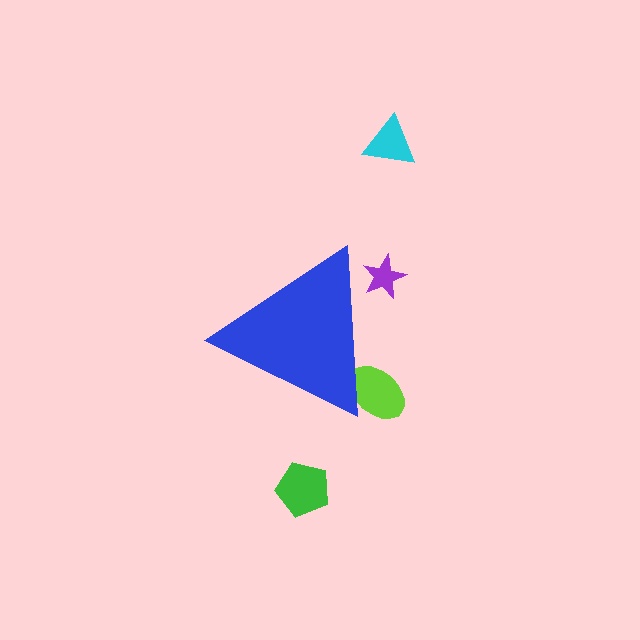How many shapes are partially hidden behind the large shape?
2 shapes are partially hidden.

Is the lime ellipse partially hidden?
Yes, the lime ellipse is partially hidden behind the blue triangle.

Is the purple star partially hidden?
Yes, the purple star is partially hidden behind the blue triangle.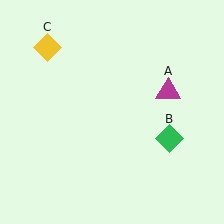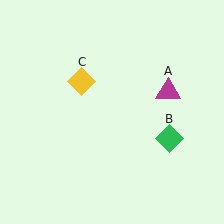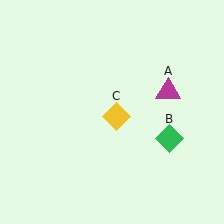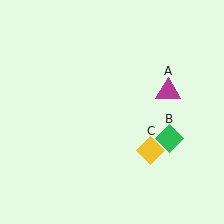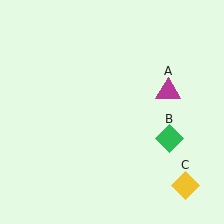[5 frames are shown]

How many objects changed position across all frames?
1 object changed position: yellow diamond (object C).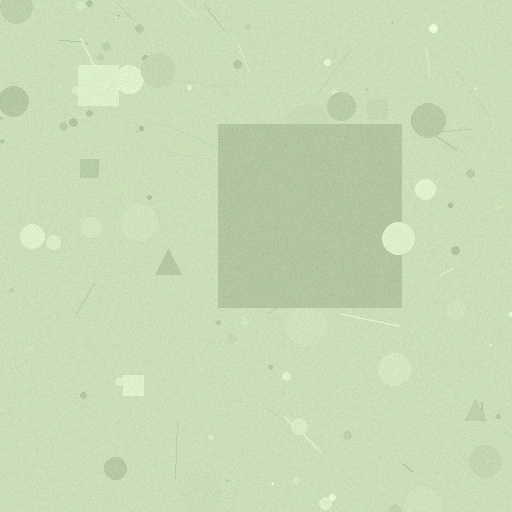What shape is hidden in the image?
A square is hidden in the image.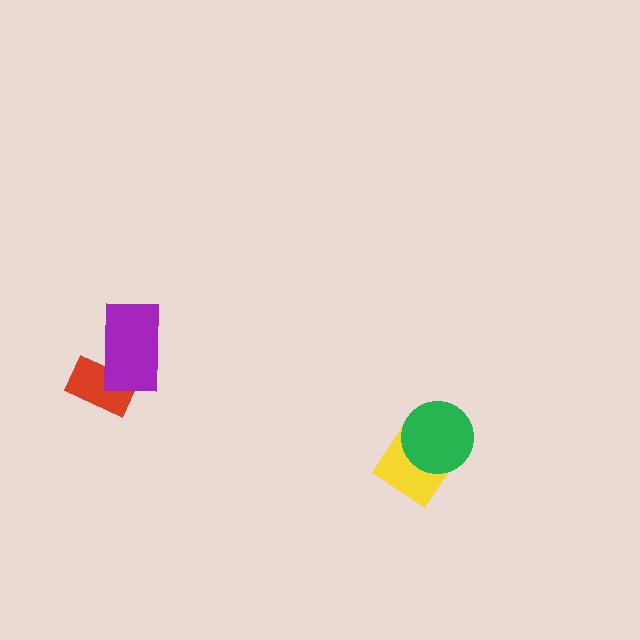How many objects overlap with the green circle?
1 object overlaps with the green circle.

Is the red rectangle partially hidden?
Yes, it is partially covered by another shape.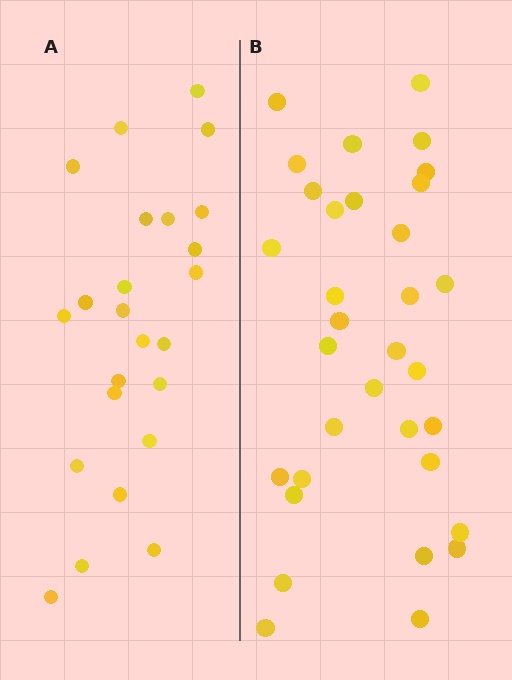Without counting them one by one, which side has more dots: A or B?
Region B (the right region) has more dots.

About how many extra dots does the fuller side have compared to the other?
Region B has roughly 8 or so more dots than region A.